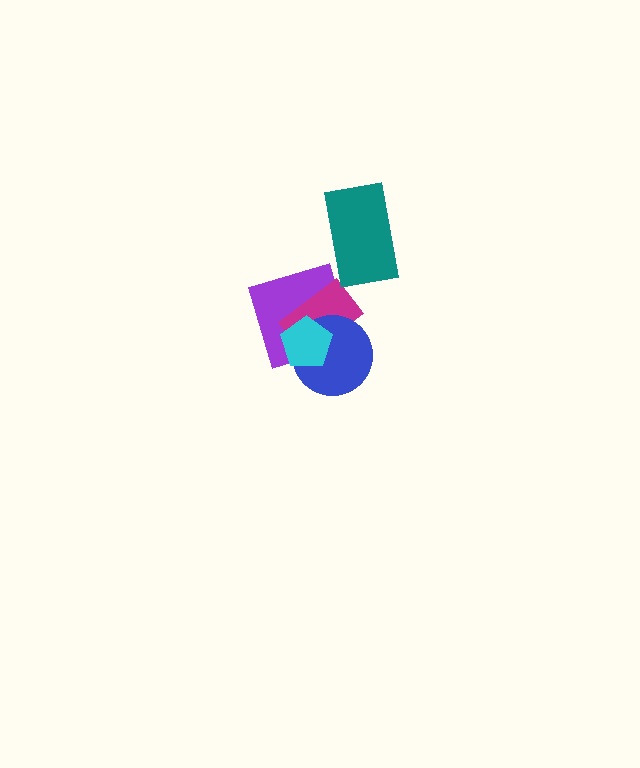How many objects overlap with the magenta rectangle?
3 objects overlap with the magenta rectangle.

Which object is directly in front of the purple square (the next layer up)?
The magenta rectangle is directly in front of the purple square.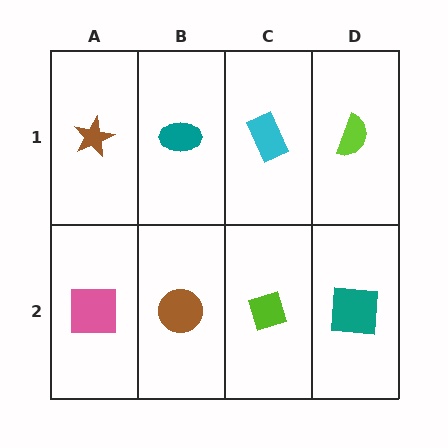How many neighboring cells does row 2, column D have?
2.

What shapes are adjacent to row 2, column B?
A teal ellipse (row 1, column B), a pink square (row 2, column A), a lime diamond (row 2, column C).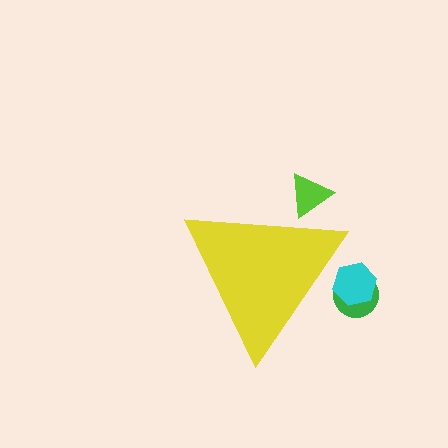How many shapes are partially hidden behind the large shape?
3 shapes are partially hidden.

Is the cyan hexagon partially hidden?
Yes, the cyan hexagon is partially hidden behind the yellow triangle.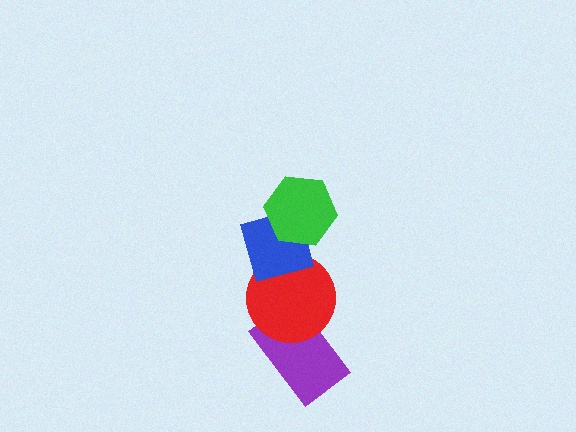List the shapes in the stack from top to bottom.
From top to bottom: the green hexagon, the blue diamond, the red circle, the purple rectangle.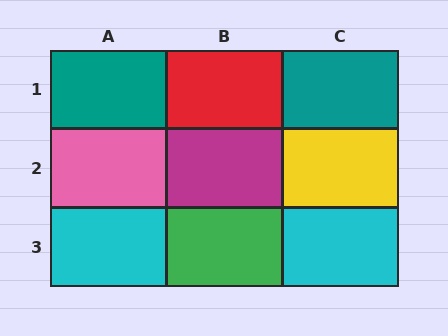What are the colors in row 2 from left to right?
Pink, magenta, yellow.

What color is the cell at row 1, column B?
Red.